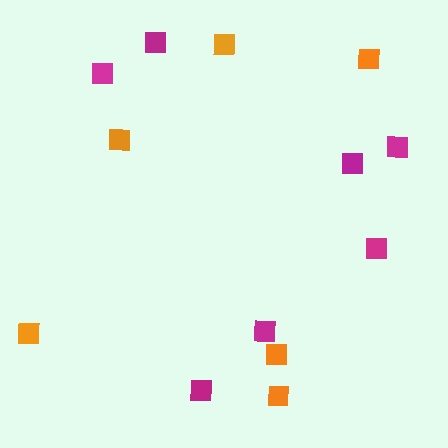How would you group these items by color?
There are 2 groups: one group of magenta squares (7) and one group of orange squares (6).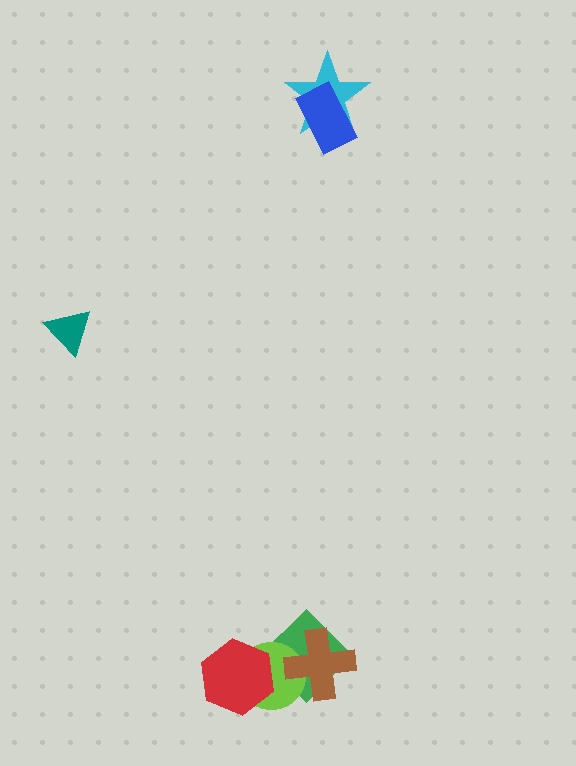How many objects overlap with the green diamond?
3 objects overlap with the green diamond.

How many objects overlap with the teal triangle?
0 objects overlap with the teal triangle.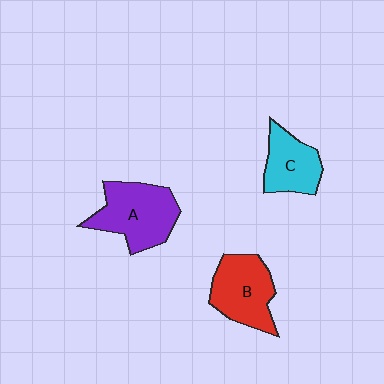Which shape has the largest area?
Shape A (purple).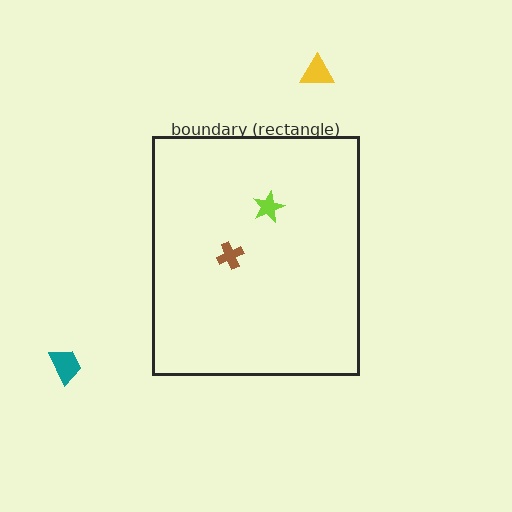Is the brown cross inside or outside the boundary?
Inside.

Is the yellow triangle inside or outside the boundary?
Outside.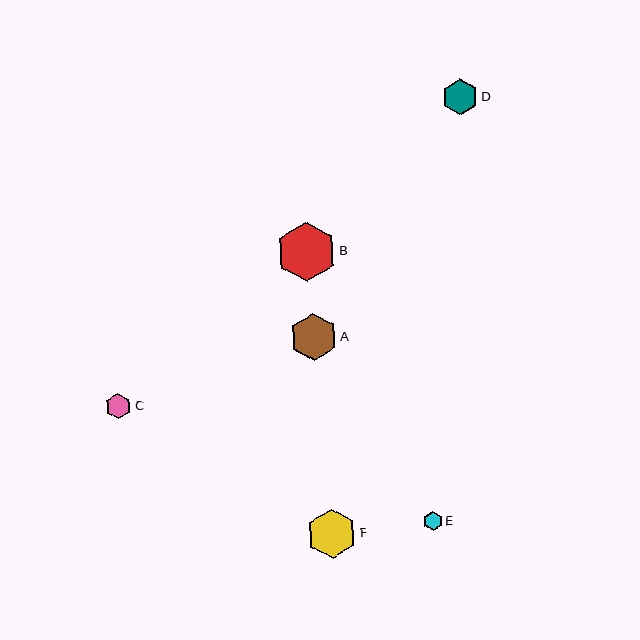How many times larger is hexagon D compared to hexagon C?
Hexagon D is approximately 1.4 times the size of hexagon C.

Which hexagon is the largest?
Hexagon B is the largest with a size of approximately 59 pixels.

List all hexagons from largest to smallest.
From largest to smallest: B, F, A, D, C, E.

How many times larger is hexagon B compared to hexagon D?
Hexagon B is approximately 1.7 times the size of hexagon D.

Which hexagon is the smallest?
Hexagon E is the smallest with a size of approximately 19 pixels.